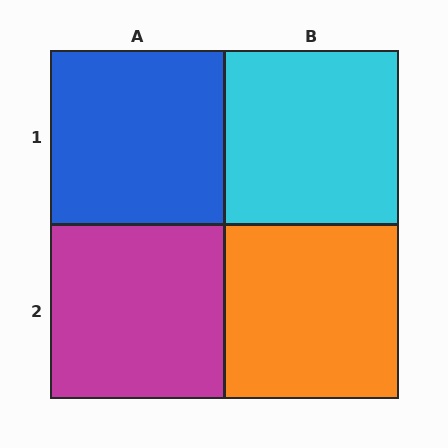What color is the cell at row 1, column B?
Cyan.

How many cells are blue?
1 cell is blue.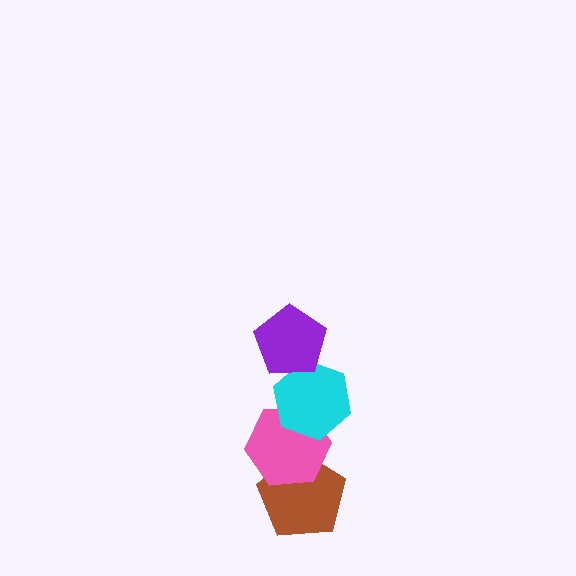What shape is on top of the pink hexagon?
The cyan hexagon is on top of the pink hexagon.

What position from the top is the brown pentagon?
The brown pentagon is 4th from the top.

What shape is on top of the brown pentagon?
The pink hexagon is on top of the brown pentagon.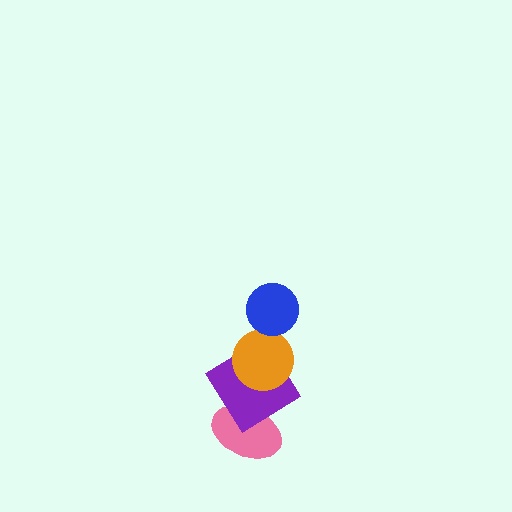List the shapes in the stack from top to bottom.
From top to bottom: the blue circle, the orange circle, the purple diamond, the pink ellipse.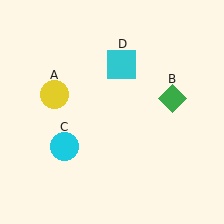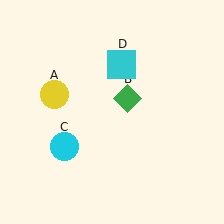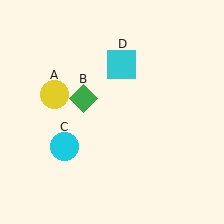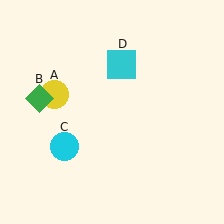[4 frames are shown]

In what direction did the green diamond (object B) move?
The green diamond (object B) moved left.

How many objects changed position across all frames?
1 object changed position: green diamond (object B).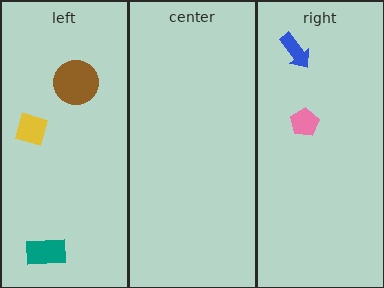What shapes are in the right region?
The pink pentagon, the blue arrow.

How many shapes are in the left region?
3.